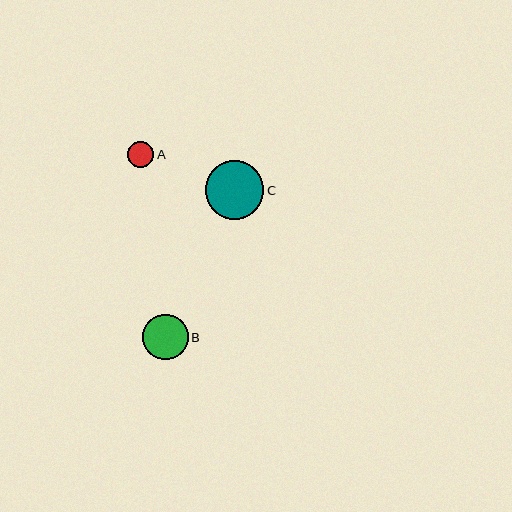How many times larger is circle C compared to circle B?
Circle C is approximately 1.3 times the size of circle B.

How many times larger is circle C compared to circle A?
Circle C is approximately 2.2 times the size of circle A.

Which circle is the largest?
Circle C is the largest with a size of approximately 58 pixels.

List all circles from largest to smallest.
From largest to smallest: C, B, A.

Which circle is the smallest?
Circle A is the smallest with a size of approximately 26 pixels.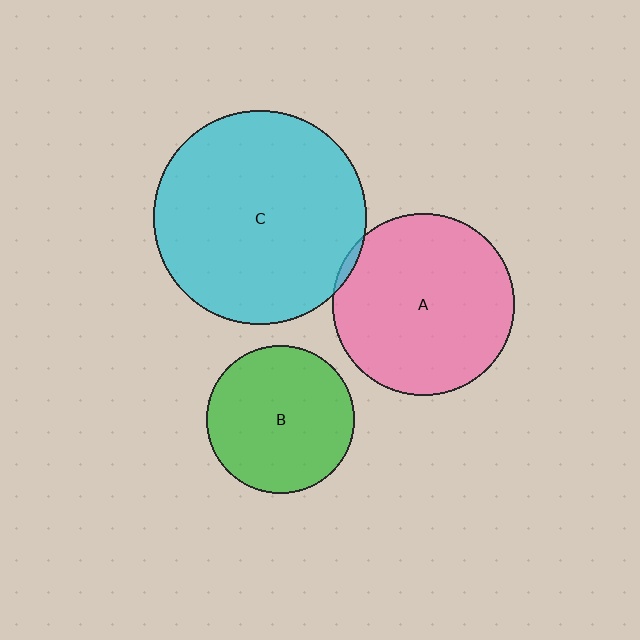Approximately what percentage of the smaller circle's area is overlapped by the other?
Approximately 5%.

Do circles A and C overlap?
Yes.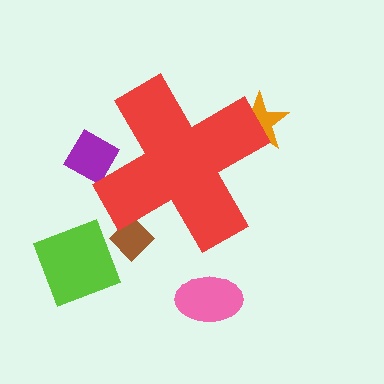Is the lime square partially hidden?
No, the lime square is fully visible.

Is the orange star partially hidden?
Yes, the orange star is partially hidden behind the red cross.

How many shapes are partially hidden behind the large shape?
3 shapes are partially hidden.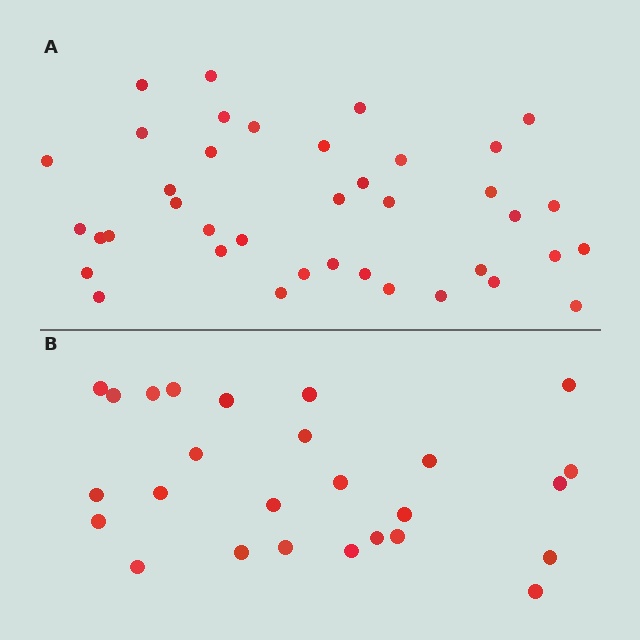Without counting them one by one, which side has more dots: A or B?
Region A (the top region) has more dots.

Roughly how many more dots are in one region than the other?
Region A has approximately 15 more dots than region B.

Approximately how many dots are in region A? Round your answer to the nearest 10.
About 40 dots. (The exact count is 39, which rounds to 40.)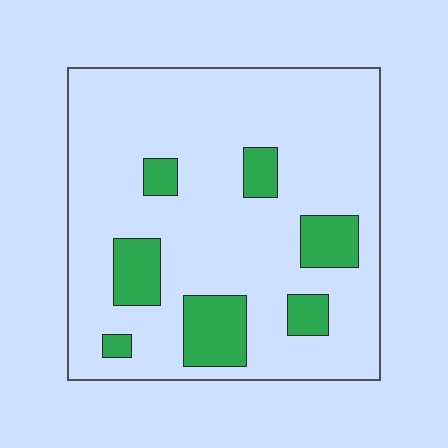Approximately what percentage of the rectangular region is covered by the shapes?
Approximately 15%.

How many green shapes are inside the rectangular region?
7.